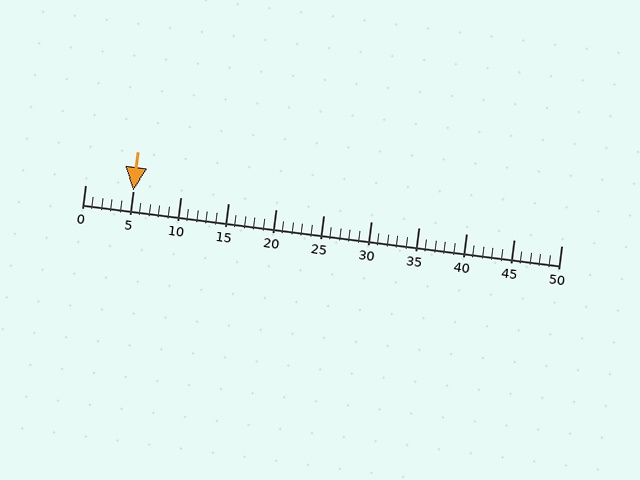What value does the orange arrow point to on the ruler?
The orange arrow points to approximately 5.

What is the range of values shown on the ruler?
The ruler shows values from 0 to 50.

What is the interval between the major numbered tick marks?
The major tick marks are spaced 5 units apart.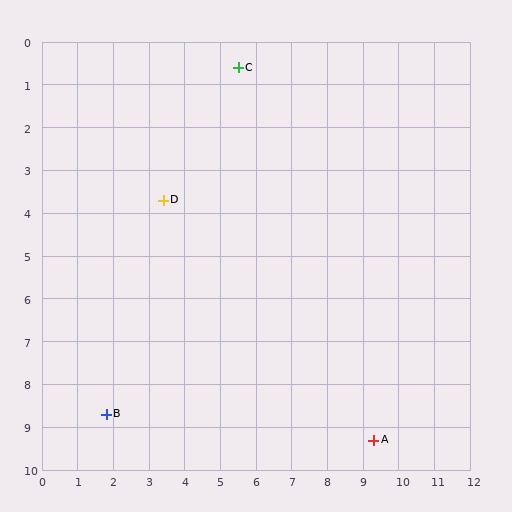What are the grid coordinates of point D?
Point D is at approximately (3.4, 3.7).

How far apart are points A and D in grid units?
Points A and D are about 8.1 grid units apart.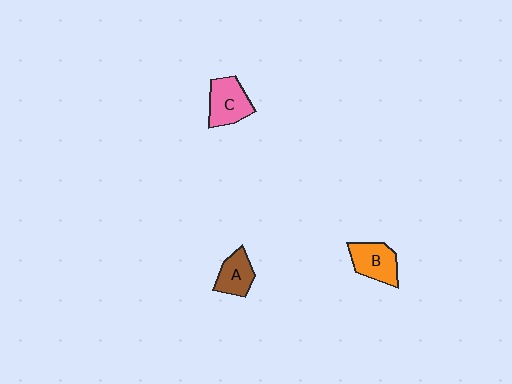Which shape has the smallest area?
Shape A (brown).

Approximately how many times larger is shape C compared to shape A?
Approximately 1.3 times.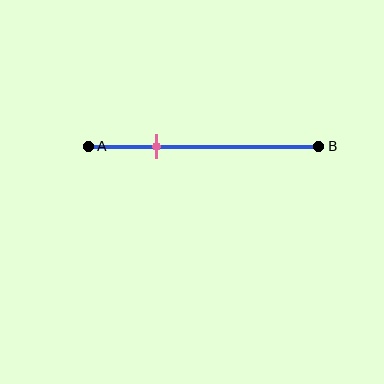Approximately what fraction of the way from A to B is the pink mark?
The pink mark is approximately 30% of the way from A to B.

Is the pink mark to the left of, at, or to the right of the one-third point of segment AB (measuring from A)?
The pink mark is to the left of the one-third point of segment AB.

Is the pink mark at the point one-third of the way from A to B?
No, the mark is at about 30% from A, not at the 33% one-third point.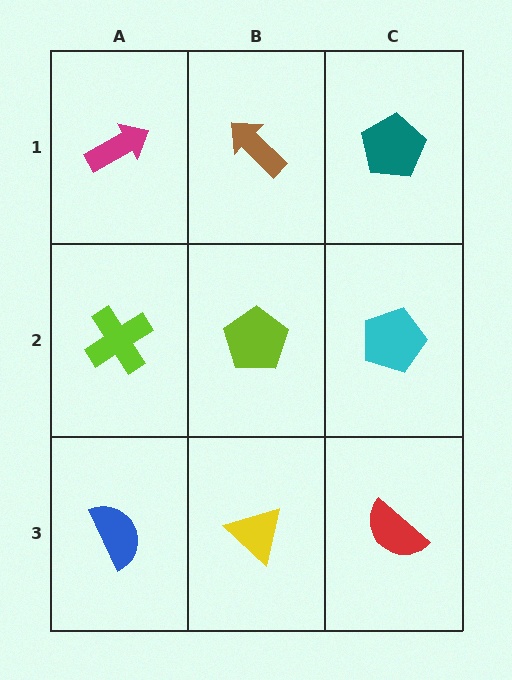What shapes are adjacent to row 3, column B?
A lime pentagon (row 2, column B), a blue semicircle (row 3, column A), a red semicircle (row 3, column C).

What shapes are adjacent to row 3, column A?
A lime cross (row 2, column A), a yellow triangle (row 3, column B).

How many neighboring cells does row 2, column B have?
4.